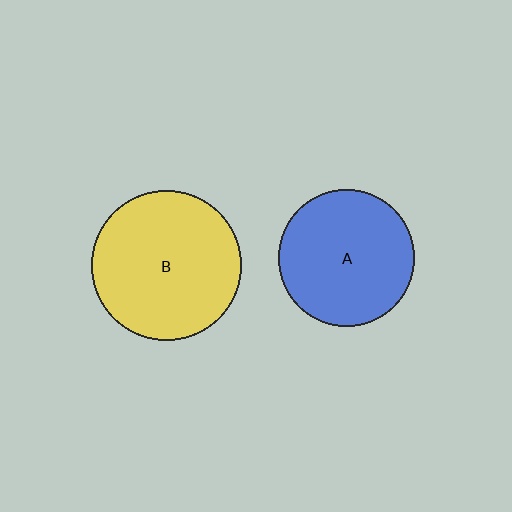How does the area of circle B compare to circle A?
Approximately 1.2 times.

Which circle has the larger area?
Circle B (yellow).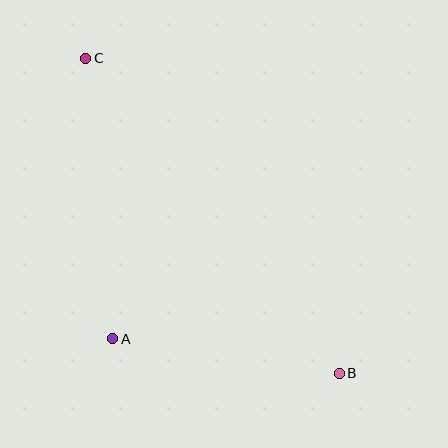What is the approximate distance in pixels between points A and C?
The distance between A and C is approximately 282 pixels.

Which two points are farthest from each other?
Points B and C are farthest from each other.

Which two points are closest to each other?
Points A and B are closest to each other.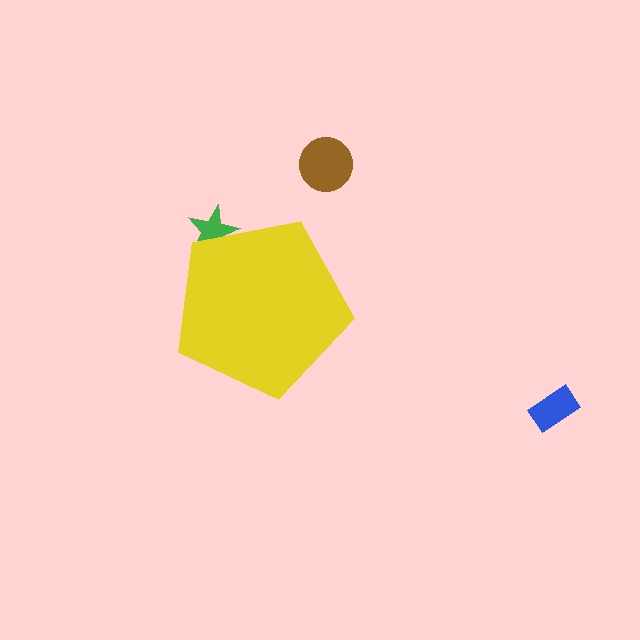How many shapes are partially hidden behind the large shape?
1 shape is partially hidden.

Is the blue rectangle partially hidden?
No, the blue rectangle is fully visible.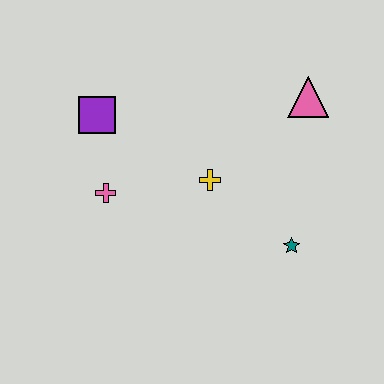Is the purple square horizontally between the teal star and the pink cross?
No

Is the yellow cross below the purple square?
Yes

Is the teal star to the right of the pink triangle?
No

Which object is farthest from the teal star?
The purple square is farthest from the teal star.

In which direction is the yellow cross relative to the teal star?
The yellow cross is to the left of the teal star.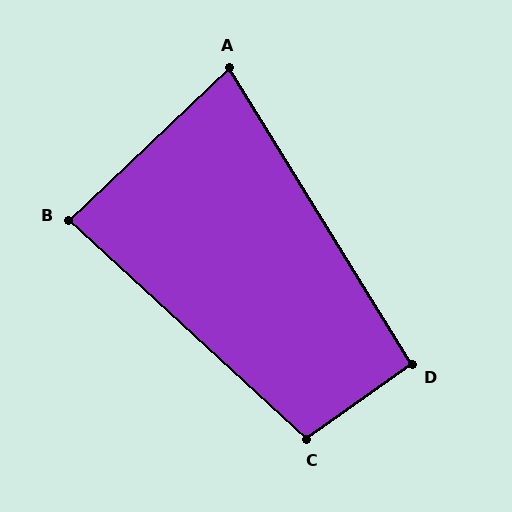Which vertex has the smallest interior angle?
A, at approximately 78 degrees.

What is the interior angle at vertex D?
Approximately 94 degrees (approximately right).